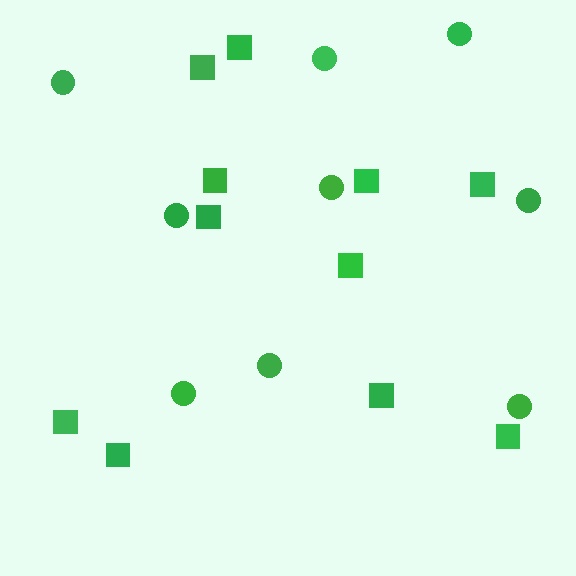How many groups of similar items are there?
There are 2 groups: one group of circles (9) and one group of squares (11).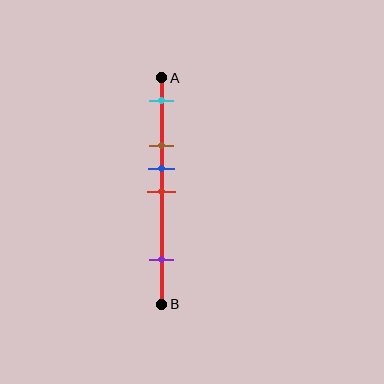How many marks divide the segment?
There are 5 marks dividing the segment.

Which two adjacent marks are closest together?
The blue and red marks are the closest adjacent pair.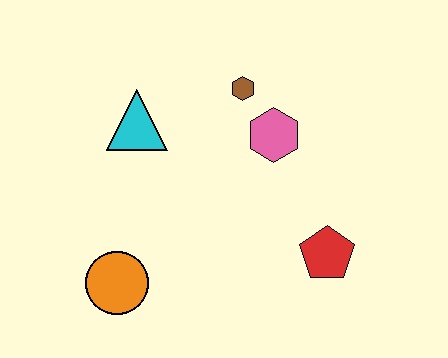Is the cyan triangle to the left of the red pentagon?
Yes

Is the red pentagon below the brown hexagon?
Yes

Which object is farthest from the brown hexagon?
The orange circle is farthest from the brown hexagon.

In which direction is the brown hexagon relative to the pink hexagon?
The brown hexagon is above the pink hexagon.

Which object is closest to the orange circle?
The cyan triangle is closest to the orange circle.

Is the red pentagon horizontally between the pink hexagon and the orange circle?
No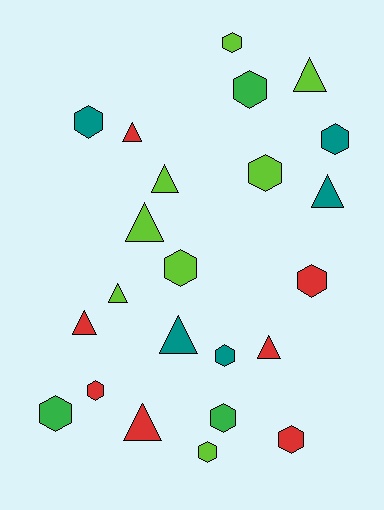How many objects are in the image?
There are 23 objects.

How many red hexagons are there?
There are 3 red hexagons.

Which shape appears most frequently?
Hexagon, with 13 objects.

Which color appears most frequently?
Lime, with 8 objects.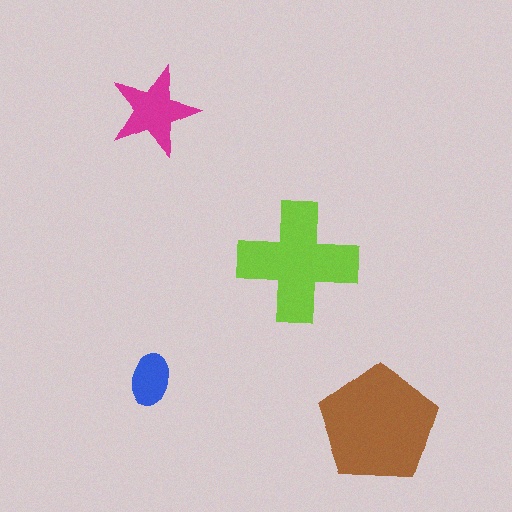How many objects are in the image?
There are 4 objects in the image.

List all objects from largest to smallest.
The brown pentagon, the lime cross, the magenta star, the blue ellipse.